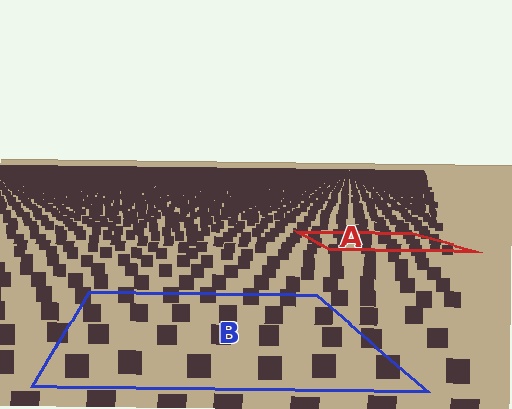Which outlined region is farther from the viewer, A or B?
Region A is farther from the viewer — the texture elements inside it appear smaller and more densely packed.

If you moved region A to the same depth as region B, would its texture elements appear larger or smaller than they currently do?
They would appear larger. At a closer depth, the same texture elements are projected at a bigger on-screen size.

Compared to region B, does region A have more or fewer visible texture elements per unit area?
Region A has more texture elements per unit area — they are packed more densely because it is farther away.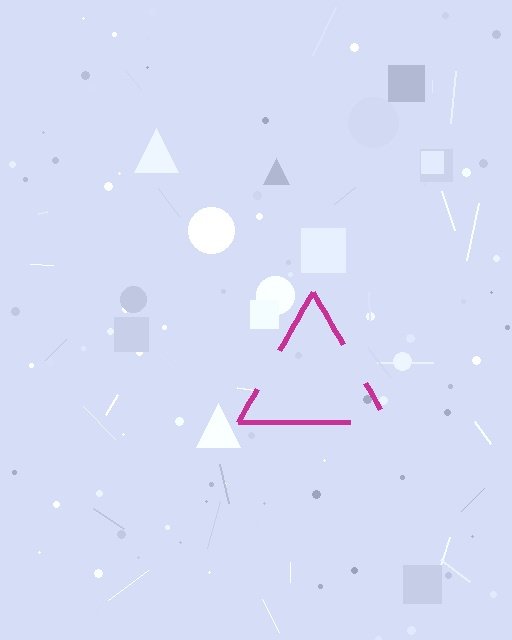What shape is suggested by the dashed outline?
The dashed outline suggests a triangle.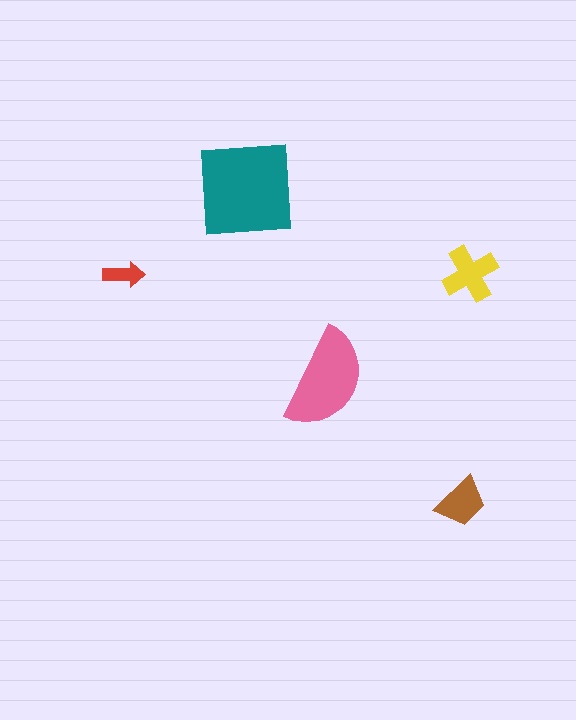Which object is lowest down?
The brown trapezoid is bottommost.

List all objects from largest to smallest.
The teal square, the pink semicircle, the yellow cross, the brown trapezoid, the red arrow.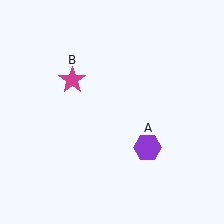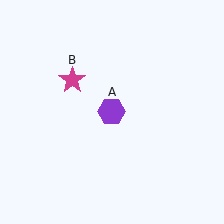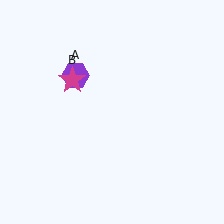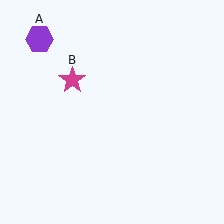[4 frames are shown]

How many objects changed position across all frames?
1 object changed position: purple hexagon (object A).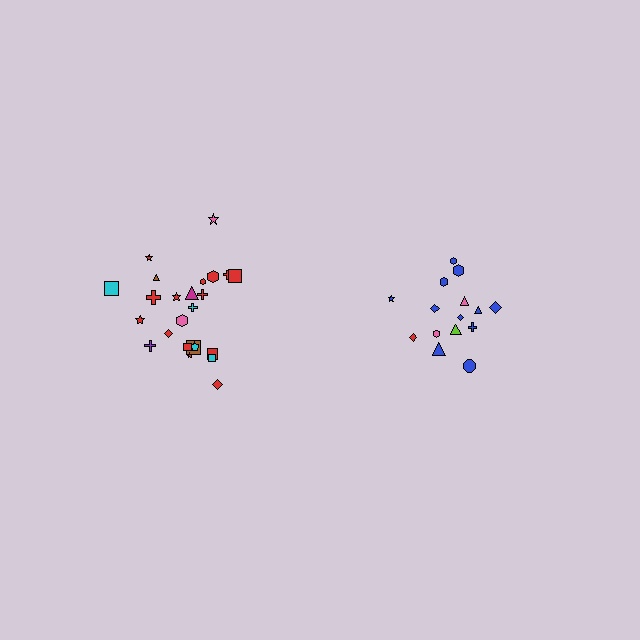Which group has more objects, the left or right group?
The left group.